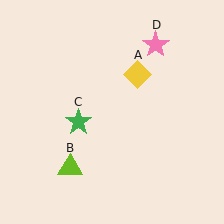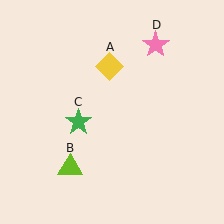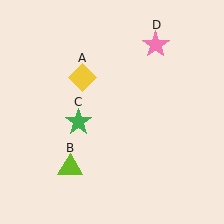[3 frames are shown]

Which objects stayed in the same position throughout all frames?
Lime triangle (object B) and green star (object C) and pink star (object D) remained stationary.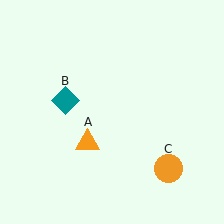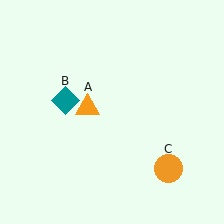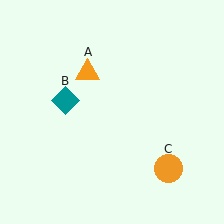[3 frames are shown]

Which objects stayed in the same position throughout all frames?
Teal diamond (object B) and orange circle (object C) remained stationary.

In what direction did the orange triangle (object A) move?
The orange triangle (object A) moved up.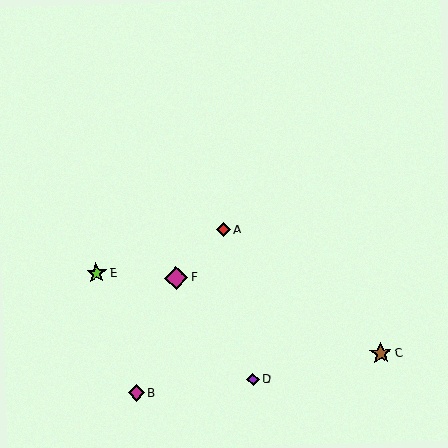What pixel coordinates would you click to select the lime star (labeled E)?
Click at (96, 273) to select the lime star E.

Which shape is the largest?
The magenta diamond (labeled F) is the largest.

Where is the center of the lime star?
The center of the lime star is at (96, 273).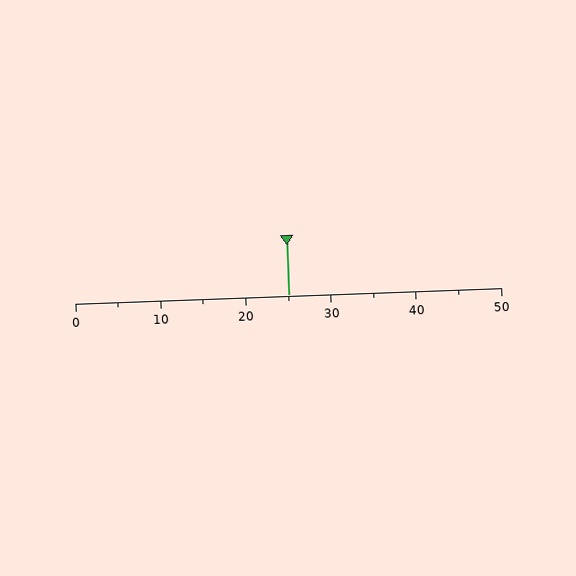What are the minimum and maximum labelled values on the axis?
The axis runs from 0 to 50.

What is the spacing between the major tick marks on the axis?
The major ticks are spaced 10 apart.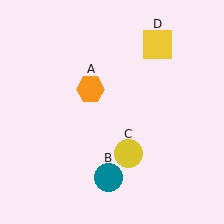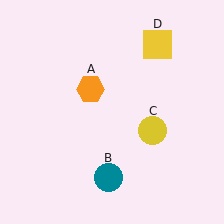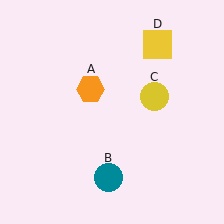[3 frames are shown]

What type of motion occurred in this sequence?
The yellow circle (object C) rotated counterclockwise around the center of the scene.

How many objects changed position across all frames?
1 object changed position: yellow circle (object C).